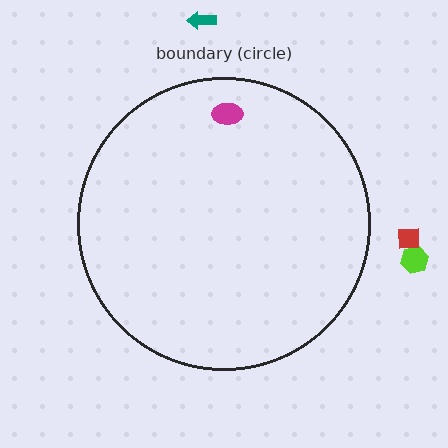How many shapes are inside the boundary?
1 inside, 3 outside.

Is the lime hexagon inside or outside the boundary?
Outside.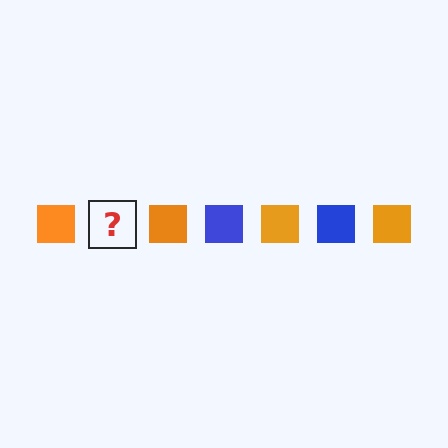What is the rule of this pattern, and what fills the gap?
The rule is that the pattern cycles through orange, blue squares. The gap should be filled with a blue square.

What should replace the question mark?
The question mark should be replaced with a blue square.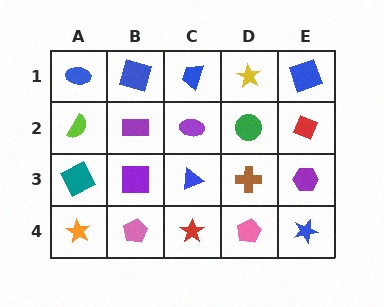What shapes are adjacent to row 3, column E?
A red diamond (row 2, column E), a blue star (row 4, column E), a brown cross (row 3, column D).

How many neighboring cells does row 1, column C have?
3.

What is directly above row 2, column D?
A yellow star.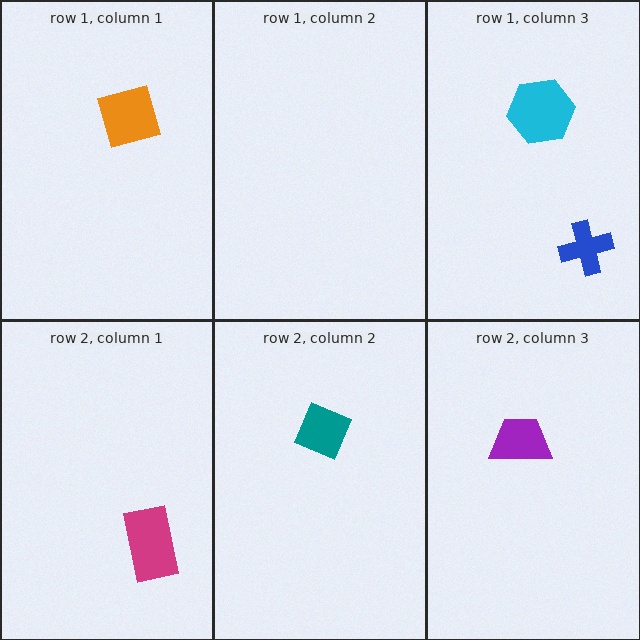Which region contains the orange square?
The row 1, column 1 region.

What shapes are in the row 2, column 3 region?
The purple trapezoid.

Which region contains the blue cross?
The row 1, column 3 region.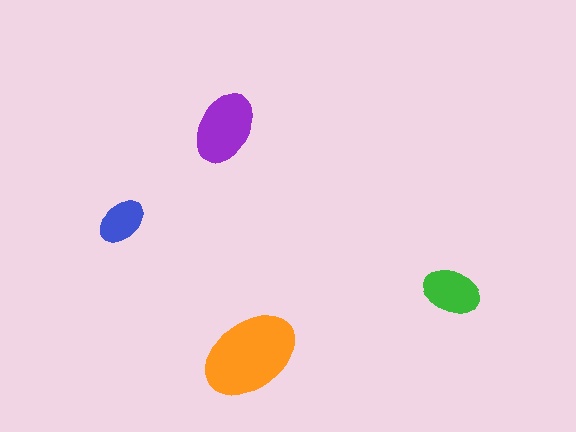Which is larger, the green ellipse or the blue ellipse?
The green one.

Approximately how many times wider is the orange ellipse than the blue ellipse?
About 2 times wider.